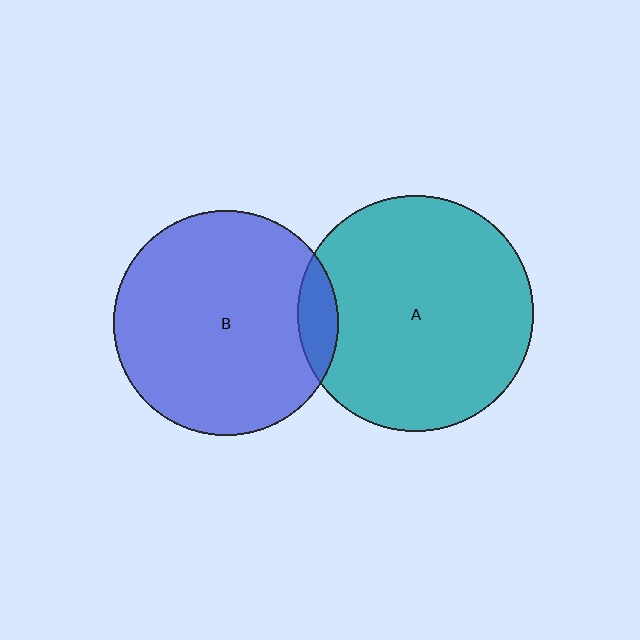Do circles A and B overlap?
Yes.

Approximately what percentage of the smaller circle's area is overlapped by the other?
Approximately 10%.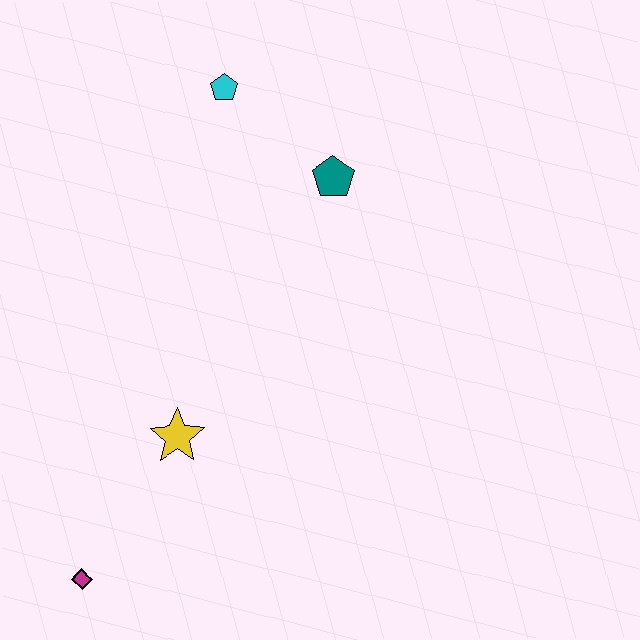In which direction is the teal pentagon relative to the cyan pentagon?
The teal pentagon is to the right of the cyan pentagon.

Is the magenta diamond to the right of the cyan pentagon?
No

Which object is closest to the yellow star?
The magenta diamond is closest to the yellow star.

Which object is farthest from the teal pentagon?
The magenta diamond is farthest from the teal pentagon.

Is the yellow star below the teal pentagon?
Yes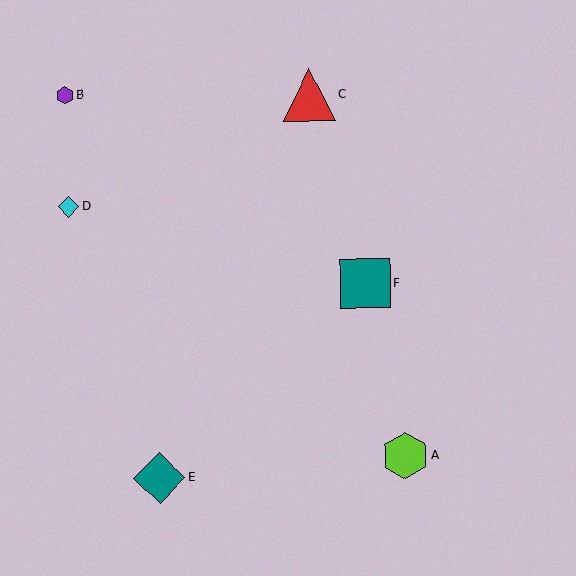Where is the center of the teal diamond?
The center of the teal diamond is at (159, 478).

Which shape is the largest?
The red triangle (labeled C) is the largest.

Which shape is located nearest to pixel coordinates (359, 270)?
The teal square (labeled F) at (365, 283) is nearest to that location.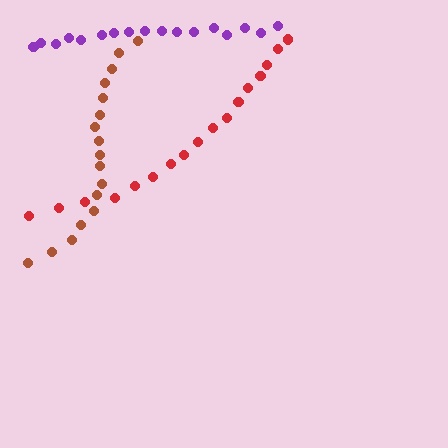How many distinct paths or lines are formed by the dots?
There are 3 distinct paths.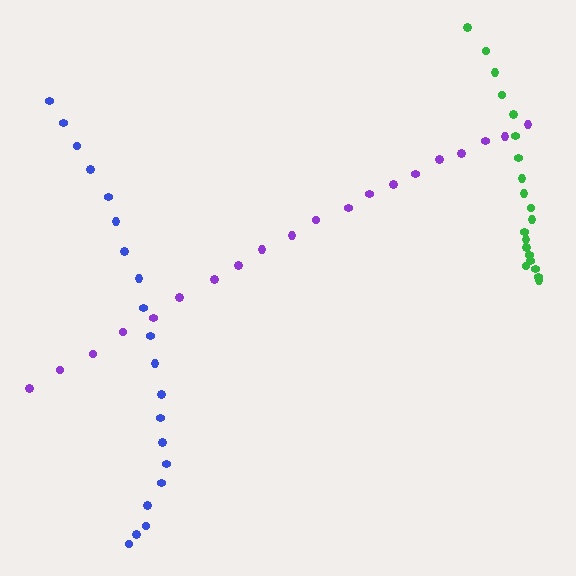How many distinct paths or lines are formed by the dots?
There are 3 distinct paths.